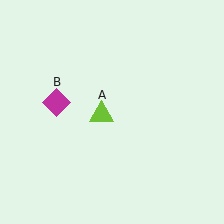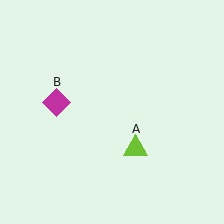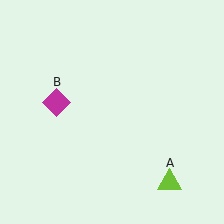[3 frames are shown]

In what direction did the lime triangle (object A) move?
The lime triangle (object A) moved down and to the right.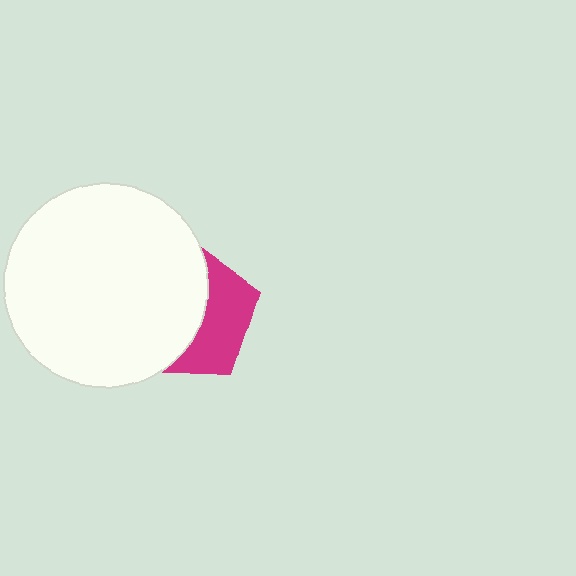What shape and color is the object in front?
The object in front is a white circle.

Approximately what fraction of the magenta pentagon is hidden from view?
Roughly 59% of the magenta pentagon is hidden behind the white circle.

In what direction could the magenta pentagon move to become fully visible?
The magenta pentagon could move right. That would shift it out from behind the white circle entirely.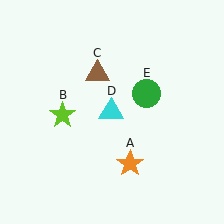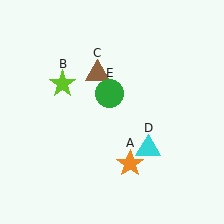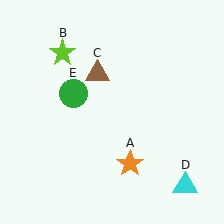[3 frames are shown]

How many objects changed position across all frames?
3 objects changed position: lime star (object B), cyan triangle (object D), green circle (object E).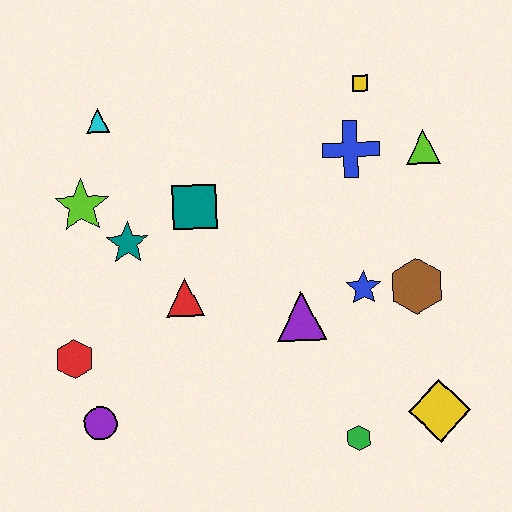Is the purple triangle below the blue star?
Yes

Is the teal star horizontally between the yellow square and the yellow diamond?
No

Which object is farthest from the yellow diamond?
The cyan triangle is farthest from the yellow diamond.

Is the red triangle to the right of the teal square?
No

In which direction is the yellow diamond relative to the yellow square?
The yellow diamond is below the yellow square.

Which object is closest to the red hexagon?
The purple circle is closest to the red hexagon.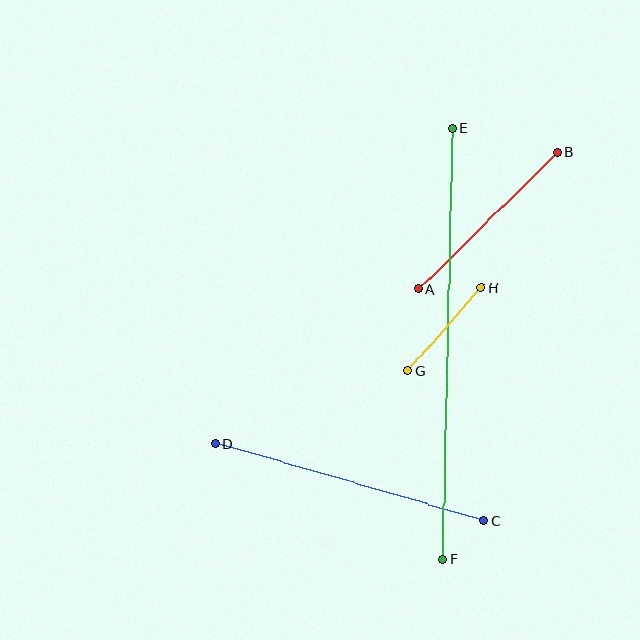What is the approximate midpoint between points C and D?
The midpoint is at approximately (350, 482) pixels.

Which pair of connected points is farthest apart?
Points E and F are farthest apart.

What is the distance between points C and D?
The distance is approximately 279 pixels.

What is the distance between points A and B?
The distance is approximately 195 pixels.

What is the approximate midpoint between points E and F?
The midpoint is at approximately (447, 343) pixels.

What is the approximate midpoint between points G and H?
The midpoint is at approximately (444, 330) pixels.